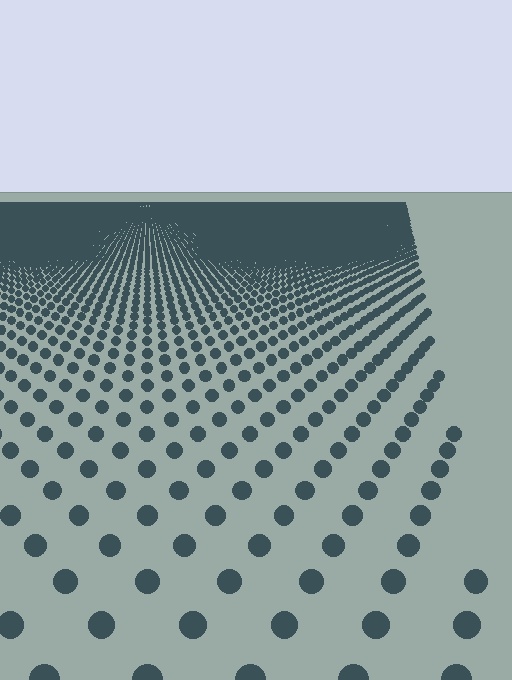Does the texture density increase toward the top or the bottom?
Density increases toward the top.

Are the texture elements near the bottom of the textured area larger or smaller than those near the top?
Larger. Near the bottom, elements are closer to the viewer and appear at a bigger on-screen size.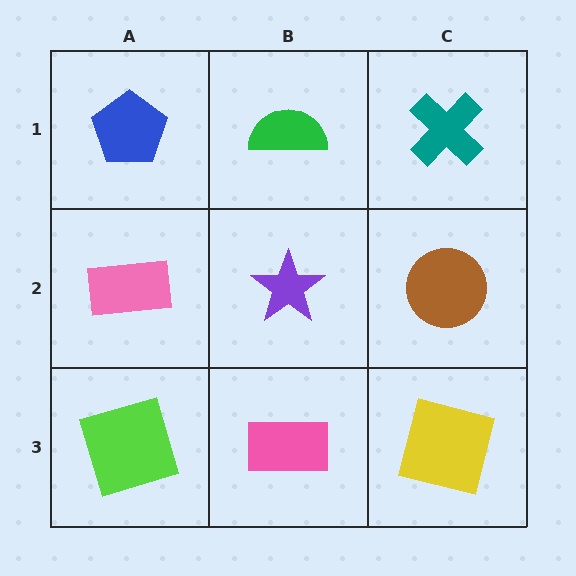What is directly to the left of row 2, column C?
A purple star.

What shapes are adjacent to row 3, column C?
A brown circle (row 2, column C), a pink rectangle (row 3, column B).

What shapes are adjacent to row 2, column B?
A green semicircle (row 1, column B), a pink rectangle (row 3, column B), a pink rectangle (row 2, column A), a brown circle (row 2, column C).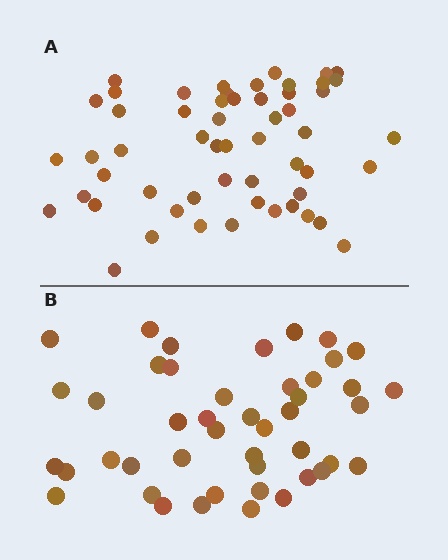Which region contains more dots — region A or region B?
Region A (the top region) has more dots.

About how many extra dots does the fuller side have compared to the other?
Region A has roughly 10 or so more dots than region B.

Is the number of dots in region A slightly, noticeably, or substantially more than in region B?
Region A has only slightly more — the two regions are fairly close. The ratio is roughly 1.2 to 1.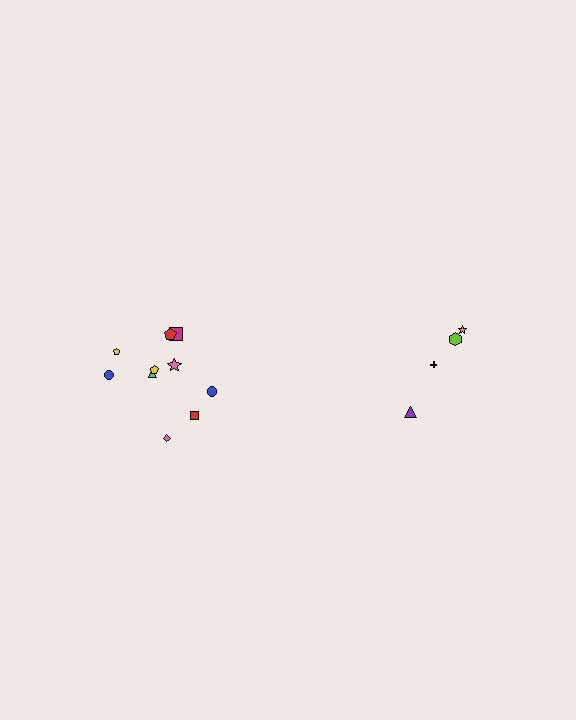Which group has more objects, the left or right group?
The left group.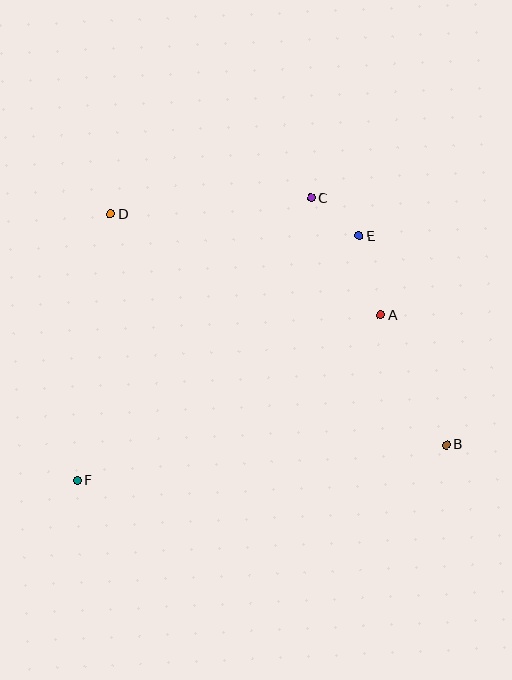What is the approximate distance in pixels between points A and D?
The distance between A and D is approximately 288 pixels.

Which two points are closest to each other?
Points C and E are closest to each other.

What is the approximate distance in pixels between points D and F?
The distance between D and F is approximately 268 pixels.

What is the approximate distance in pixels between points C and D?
The distance between C and D is approximately 201 pixels.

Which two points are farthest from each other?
Points B and D are farthest from each other.